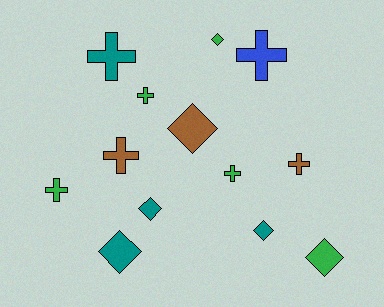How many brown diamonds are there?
There is 1 brown diamond.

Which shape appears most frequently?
Cross, with 7 objects.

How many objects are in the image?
There are 13 objects.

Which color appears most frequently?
Green, with 5 objects.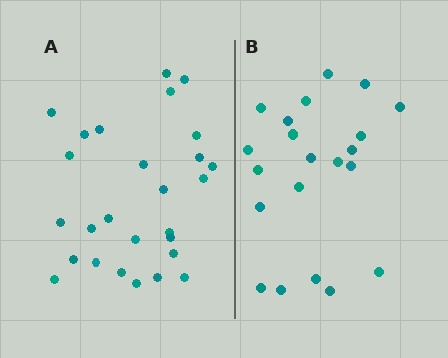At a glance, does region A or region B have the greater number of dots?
Region A (the left region) has more dots.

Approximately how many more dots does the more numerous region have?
Region A has about 6 more dots than region B.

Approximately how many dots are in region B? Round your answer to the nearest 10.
About 20 dots. (The exact count is 21, which rounds to 20.)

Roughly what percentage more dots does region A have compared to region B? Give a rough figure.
About 30% more.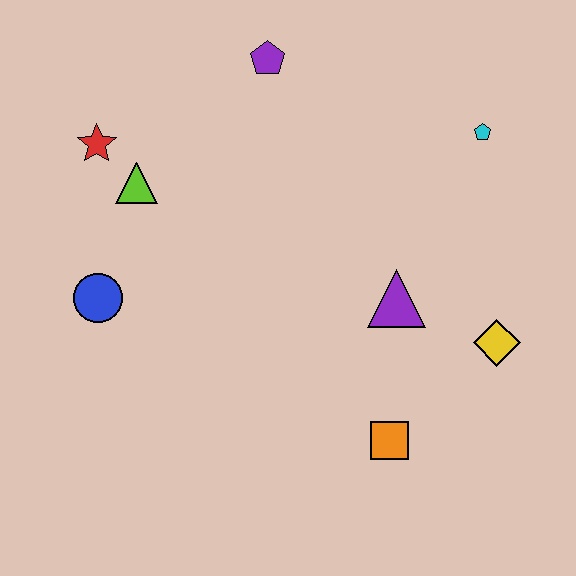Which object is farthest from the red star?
The yellow diamond is farthest from the red star.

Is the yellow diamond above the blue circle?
No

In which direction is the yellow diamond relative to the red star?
The yellow diamond is to the right of the red star.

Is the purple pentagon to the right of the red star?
Yes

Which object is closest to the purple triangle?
The yellow diamond is closest to the purple triangle.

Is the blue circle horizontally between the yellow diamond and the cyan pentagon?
No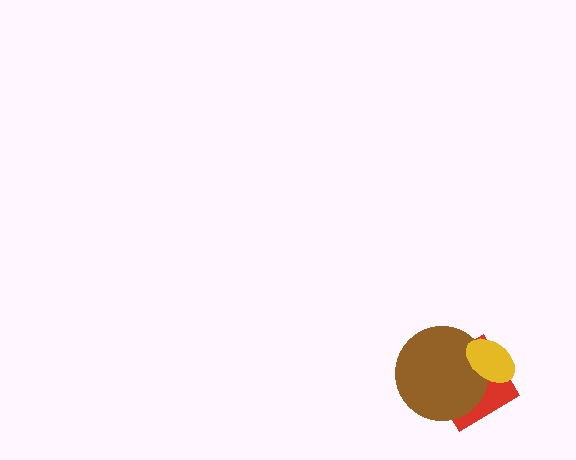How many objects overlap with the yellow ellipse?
2 objects overlap with the yellow ellipse.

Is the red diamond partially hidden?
Yes, it is partially covered by another shape.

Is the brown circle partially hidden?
Yes, it is partially covered by another shape.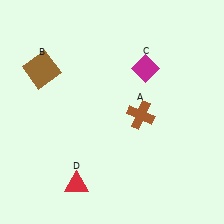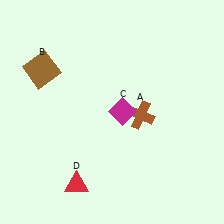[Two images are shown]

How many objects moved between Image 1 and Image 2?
1 object moved between the two images.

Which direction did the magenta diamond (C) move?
The magenta diamond (C) moved down.